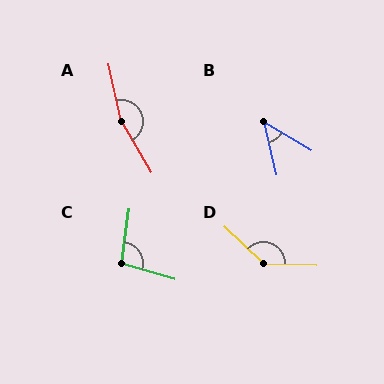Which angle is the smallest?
B, at approximately 46 degrees.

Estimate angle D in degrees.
Approximately 138 degrees.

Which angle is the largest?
A, at approximately 162 degrees.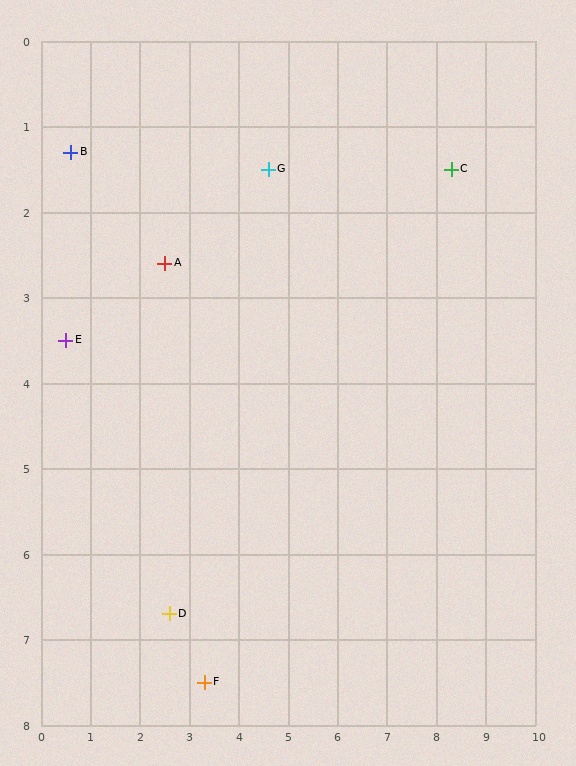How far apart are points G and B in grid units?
Points G and B are about 4.0 grid units apart.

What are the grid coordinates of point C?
Point C is at approximately (8.3, 1.5).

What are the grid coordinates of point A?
Point A is at approximately (2.5, 2.6).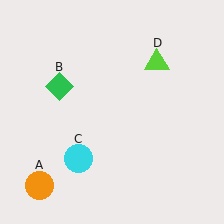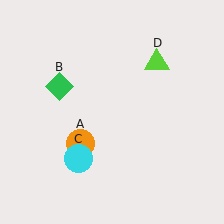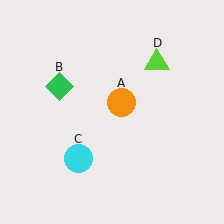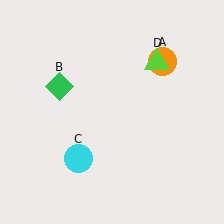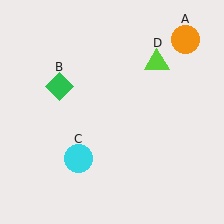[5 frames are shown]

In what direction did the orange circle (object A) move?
The orange circle (object A) moved up and to the right.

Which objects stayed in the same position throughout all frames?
Green diamond (object B) and cyan circle (object C) and lime triangle (object D) remained stationary.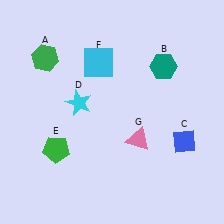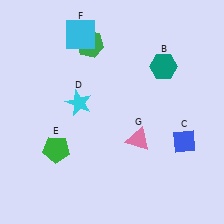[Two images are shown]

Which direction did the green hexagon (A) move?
The green hexagon (A) moved right.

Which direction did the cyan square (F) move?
The cyan square (F) moved up.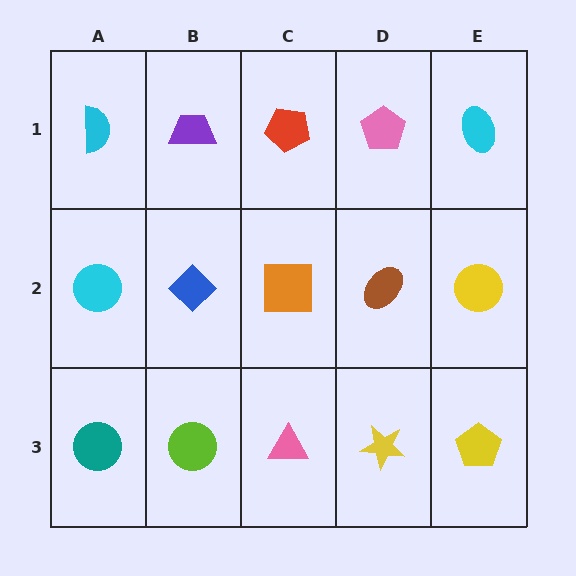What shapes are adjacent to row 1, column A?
A cyan circle (row 2, column A), a purple trapezoid (row 1, column B).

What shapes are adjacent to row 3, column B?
A blue diamond (row 2, column B), a teal circle (row 3, column A), a pink triangle (row 3, column C).